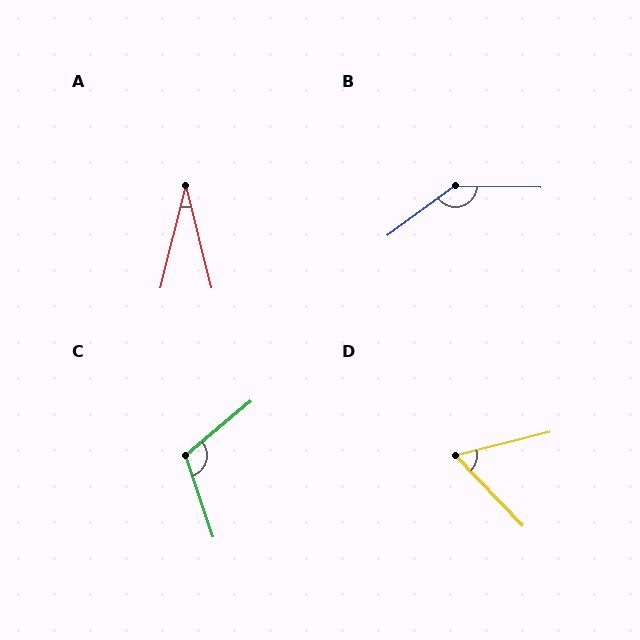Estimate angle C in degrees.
Approximately 111 degrees.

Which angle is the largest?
B, at approximately 143 degrees.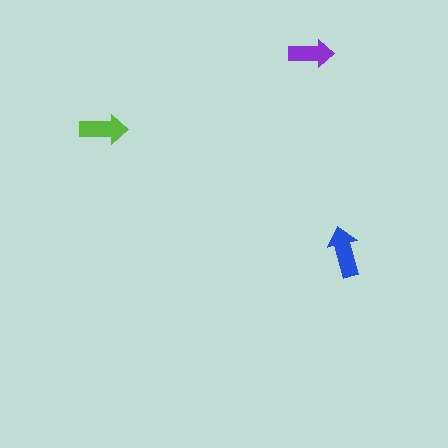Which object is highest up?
The purple arrow is topmost.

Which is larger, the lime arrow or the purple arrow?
The lime one.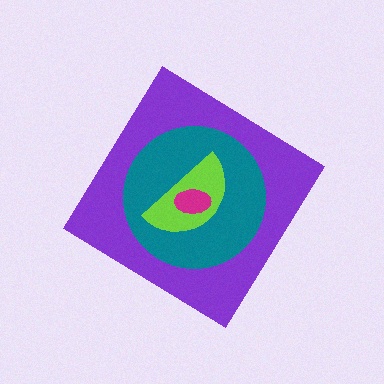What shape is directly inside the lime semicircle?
The magenta ellipse.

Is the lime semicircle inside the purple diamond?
Yes.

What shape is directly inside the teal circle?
The lime semicircle.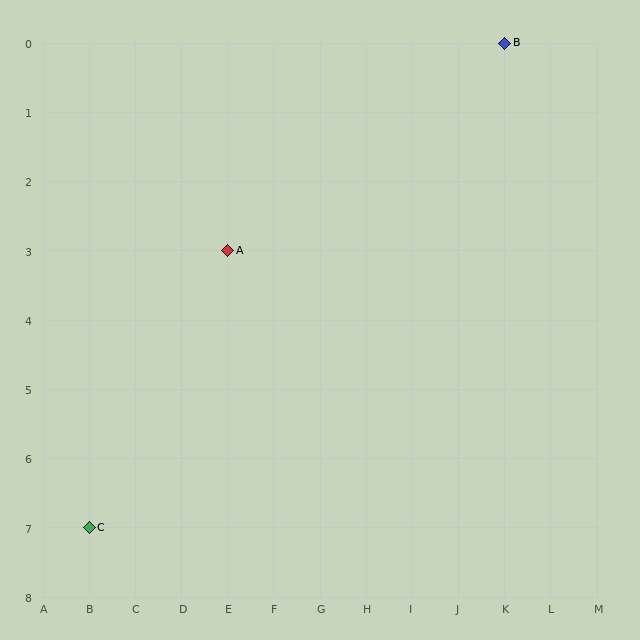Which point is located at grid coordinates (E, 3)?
Point A is at (E, 3).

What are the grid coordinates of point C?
Point C is at grid coordinates (B, 7).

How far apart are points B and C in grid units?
Points B and C are 9 columns and 7 rows apart (about 11.4 grid units diagonally).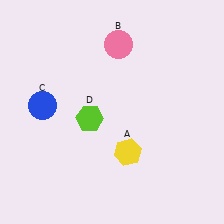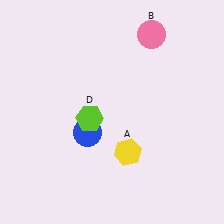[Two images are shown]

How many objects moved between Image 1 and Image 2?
2 objects moved between the two images.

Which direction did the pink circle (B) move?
The pink circle (B) moved right.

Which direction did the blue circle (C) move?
The blue circle (C) moved right.